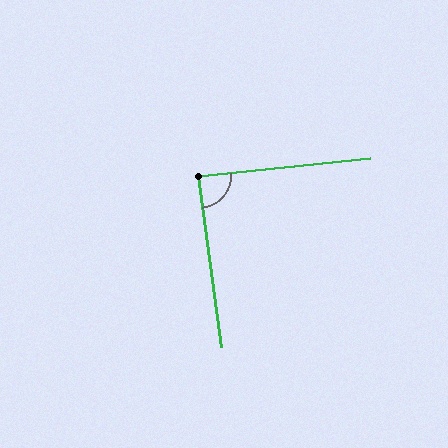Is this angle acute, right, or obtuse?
It is approximately a right angle.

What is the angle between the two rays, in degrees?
Approximately 88 degrees.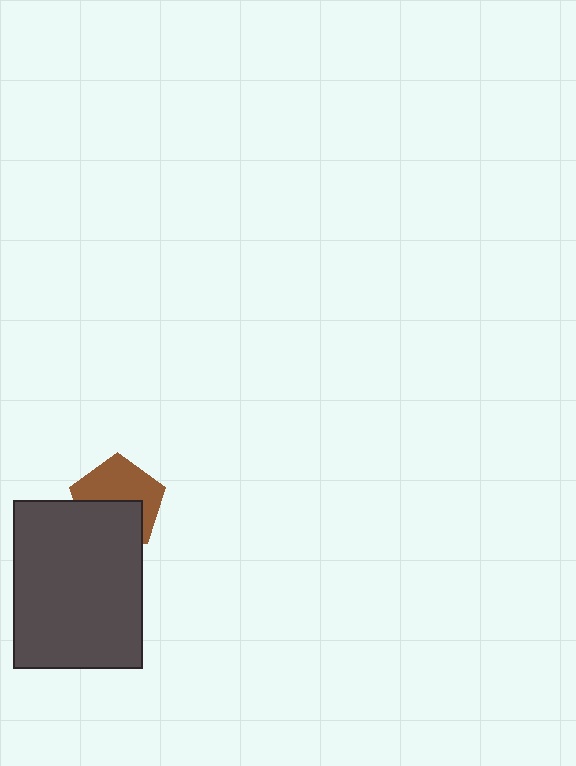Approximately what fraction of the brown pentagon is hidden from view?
Roughly 46% of the brown pentagon is hidden behind the dark gray rectangle.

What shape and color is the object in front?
The object in front is a dark gray rectangle.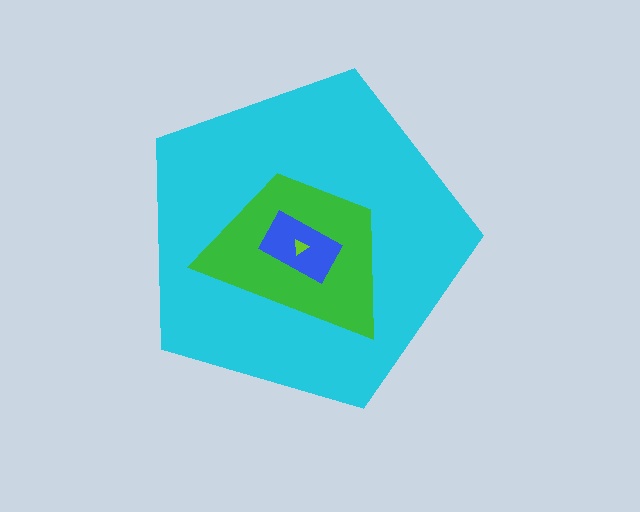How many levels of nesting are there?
4.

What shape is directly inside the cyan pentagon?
The green trapezoid.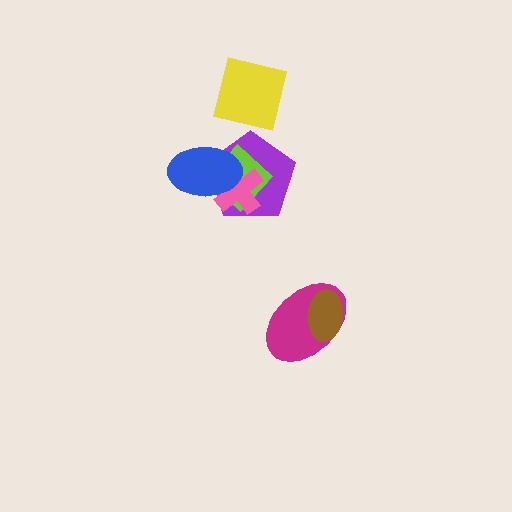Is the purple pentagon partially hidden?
Yes, it is partially covered by another shape.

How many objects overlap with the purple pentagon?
3 objects overlap with the purple pentagon.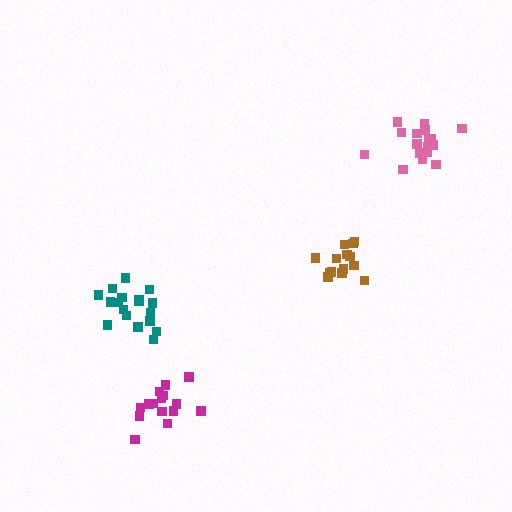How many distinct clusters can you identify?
There are 4 distinct clusters.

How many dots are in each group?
Group 1: 14 dots, Group 2: 18 dots, Group 3: 15 dots, Group 4: 17 dots (64 total).